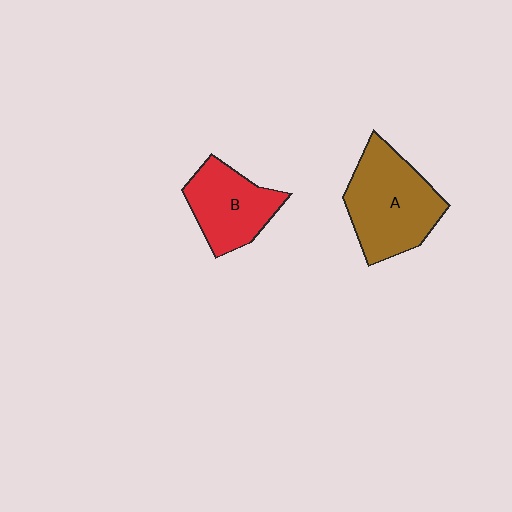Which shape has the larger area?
Shape A (brown).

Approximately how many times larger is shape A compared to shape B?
Approximately 1.4 times.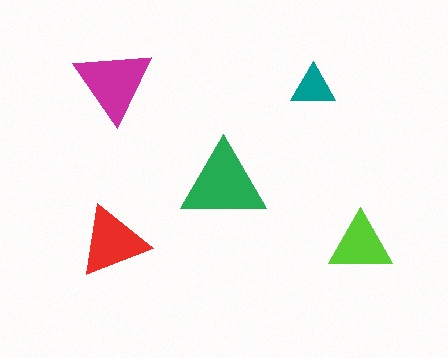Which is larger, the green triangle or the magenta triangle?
The green one.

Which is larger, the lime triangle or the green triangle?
The green one.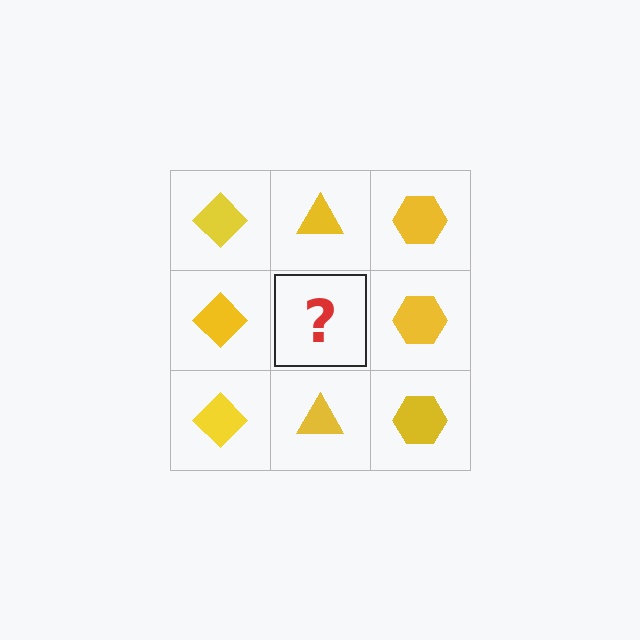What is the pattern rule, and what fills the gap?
The rule is that each column has a consistent shape. The gap should be filled with a yellow triangle.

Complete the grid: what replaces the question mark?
The question mark should be replaced with a yellow triangle.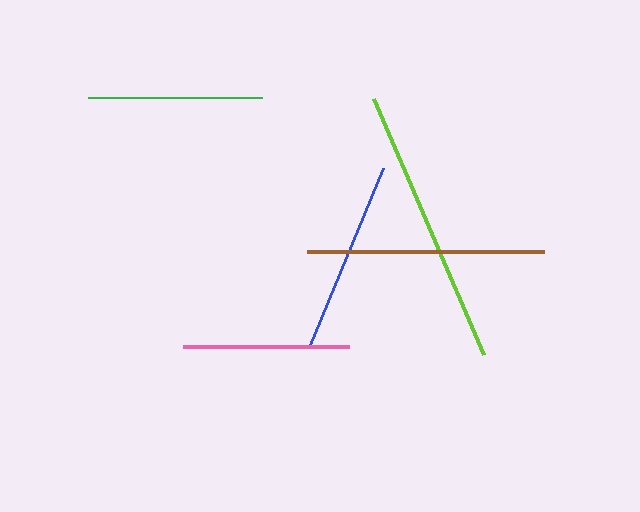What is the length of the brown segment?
The brown segment is approximately 238 pixels long.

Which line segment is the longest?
The lime line is the longest at approximately 279 pixels.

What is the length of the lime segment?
The lime segment is approximately 279 pixels long.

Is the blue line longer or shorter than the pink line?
The blue line is longer than the pink line.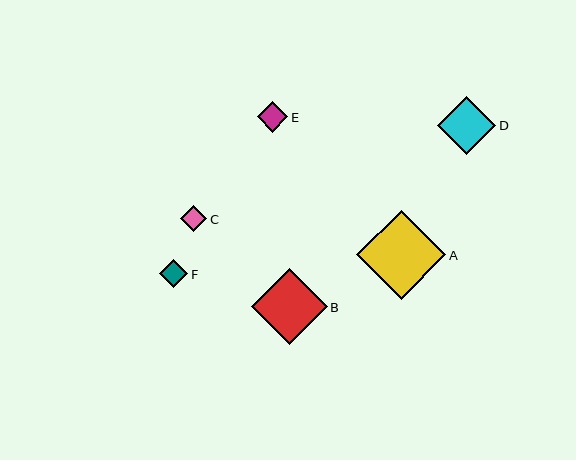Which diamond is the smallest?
Diamond C is the smallest with a size of approximately 26 pixels.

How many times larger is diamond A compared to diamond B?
Diamond A is approximately 1.2 times the size of diamond B.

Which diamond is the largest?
Diamond A is the largest with a size of approximately 89 pixels.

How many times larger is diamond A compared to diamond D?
Diamond A is approximately 1.5 times the size of diamond D.